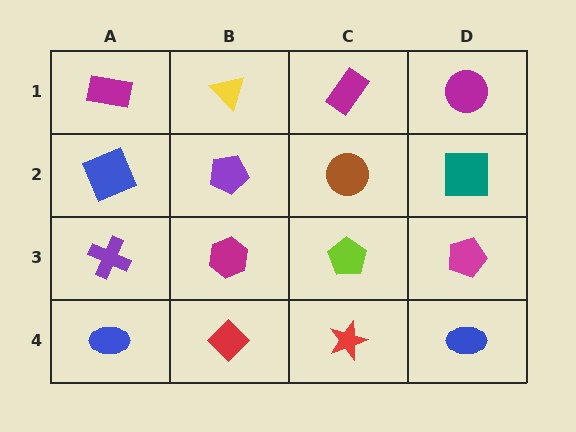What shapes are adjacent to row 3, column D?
A teal square (row 2, column D), a blue ellipse (row 4, column D), a lime pentagon (row 3, column C).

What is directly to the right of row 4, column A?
A red diamond.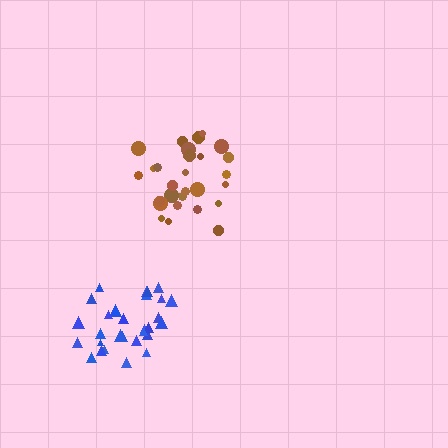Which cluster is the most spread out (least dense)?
Brown.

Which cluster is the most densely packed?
Blue.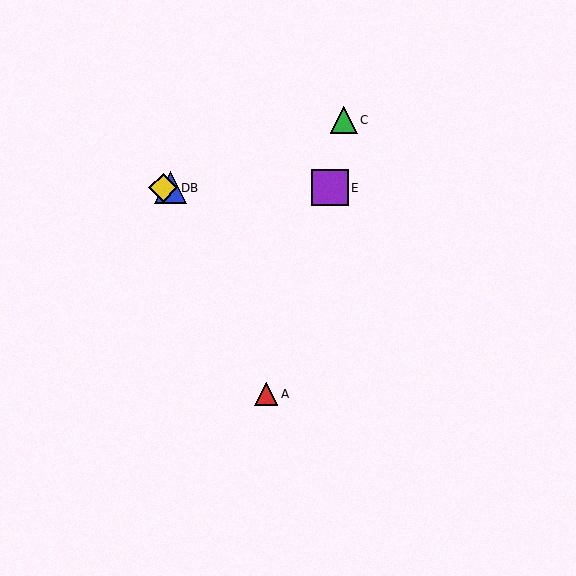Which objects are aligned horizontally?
Objects B, D, E are aligned horizontally.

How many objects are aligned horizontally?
3 objects (B, D, E) are aligned horizontally.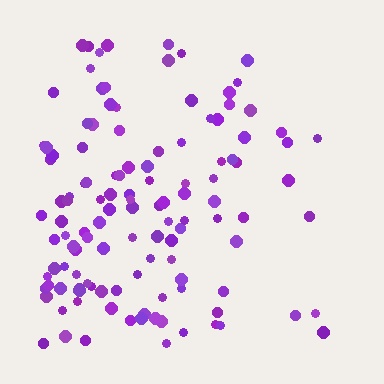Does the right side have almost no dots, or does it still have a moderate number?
Still a moderate number, just noticeably fewer than the left.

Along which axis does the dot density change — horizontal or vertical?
Horizontal.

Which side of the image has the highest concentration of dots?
The left.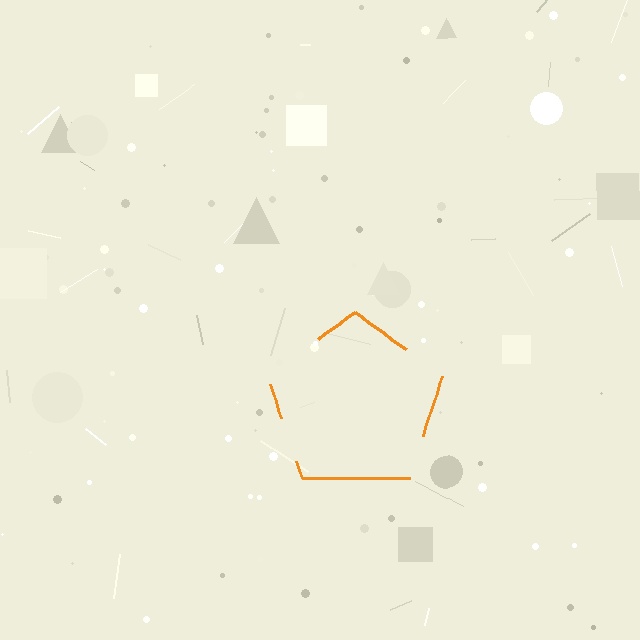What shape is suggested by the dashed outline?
The dashed outline suggests a pentagon.